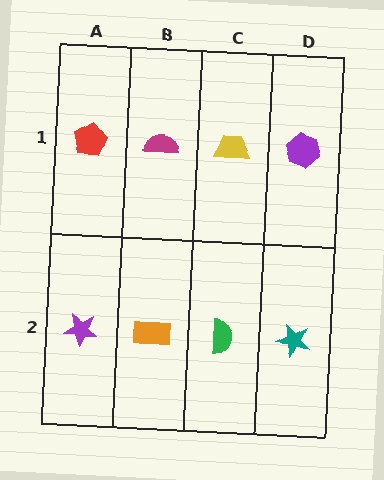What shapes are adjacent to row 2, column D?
A purple hexagon (row 1, column D), a green semicircle (row 2, column C).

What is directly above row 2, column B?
A magenta semicircle.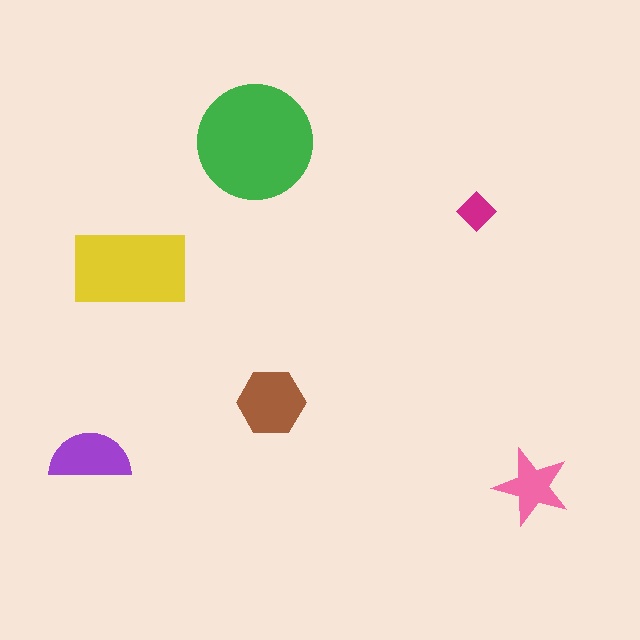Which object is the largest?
The green circle.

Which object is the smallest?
The magenta diamond.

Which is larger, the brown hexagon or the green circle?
The green circle.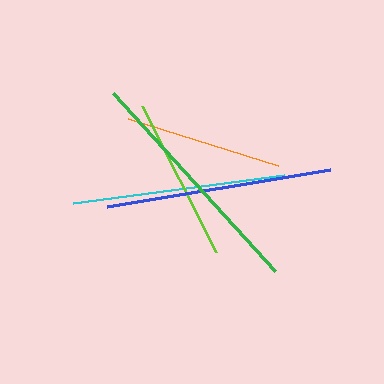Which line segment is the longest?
The green line is the longest at approximately 240 pixels.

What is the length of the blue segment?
The blue segment is approximately 226 pixels long.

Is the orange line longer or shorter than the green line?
The green line is longer than the orange line.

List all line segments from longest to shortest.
From longest to shortest: green, blue, cyan, lime, orange.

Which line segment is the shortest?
The orange line is the shortest at approximately 157 pixels.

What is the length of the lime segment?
The lime segment is approximately 163 pixels long.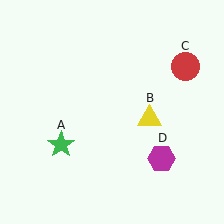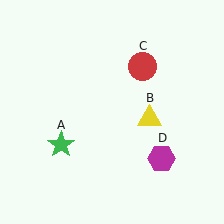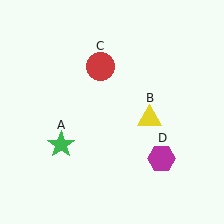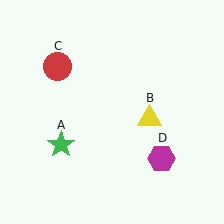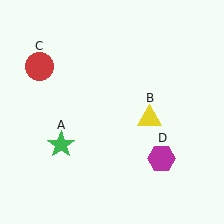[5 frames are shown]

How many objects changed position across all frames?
1 object changed position: red circle (object C).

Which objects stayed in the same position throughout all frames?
Green star (object A) and yellow triangle (object B) and magenta hexagon (object D) remained stationary.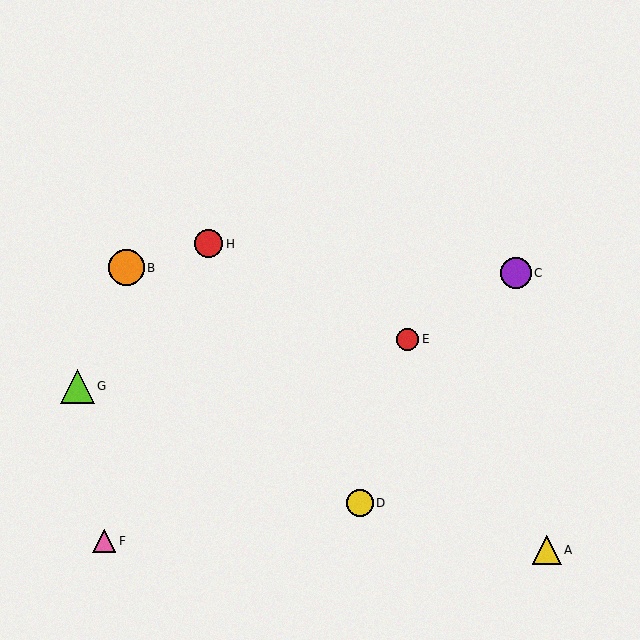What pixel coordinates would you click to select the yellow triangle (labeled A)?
Click at (547, 550) to select the yellow triangle A.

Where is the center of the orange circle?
The center of the orange circle is at (126, 268).